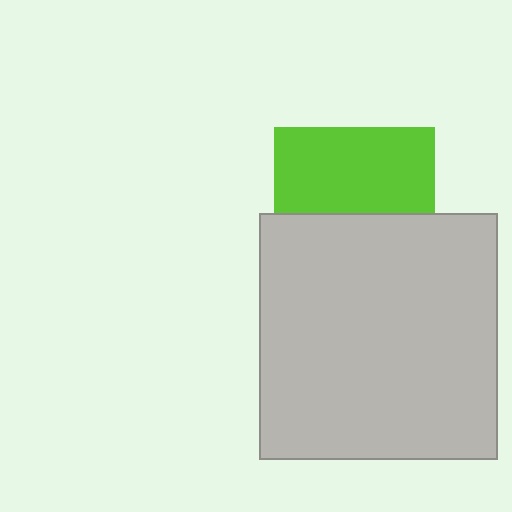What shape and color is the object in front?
The object in front is a light gray rectangle.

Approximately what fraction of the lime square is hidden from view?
Roughly 46% of the lime square is hidden behind the light gray rectangle.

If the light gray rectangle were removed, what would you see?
You would see the complete lime square.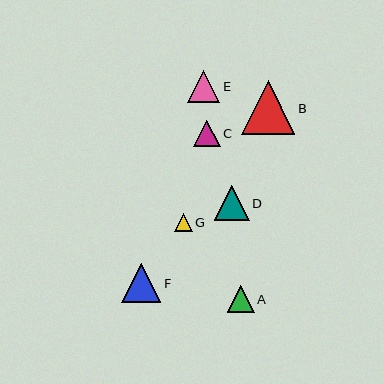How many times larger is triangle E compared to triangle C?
Triangle E is approximately 1.2 times the size of triangle C.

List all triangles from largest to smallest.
From largest to smallest: B, F, D, E, C, A, G.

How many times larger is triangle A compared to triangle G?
Triangle A is approximately 1.5 times the size of triangle G.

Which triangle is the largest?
Triangle B is the largest with a size of approximately 54 pixels.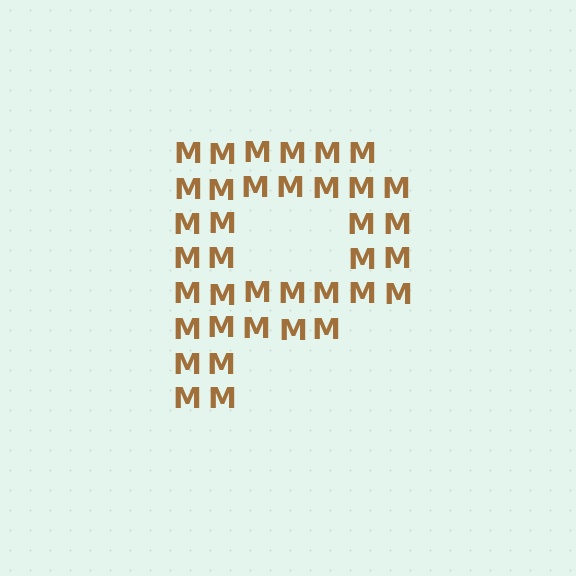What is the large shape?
The large shape is the letter P.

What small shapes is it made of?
It is made of small letter M's.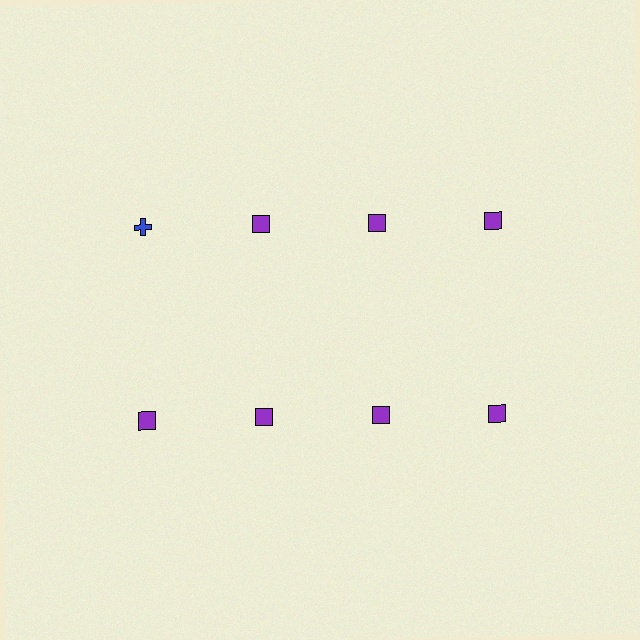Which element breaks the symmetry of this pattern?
The blue cross in the top row, leftmost column breaks the symmetry. All other shapes are purple squares.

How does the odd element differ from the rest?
It differs in both color (blue instead of purple) and shape (cross instead of square).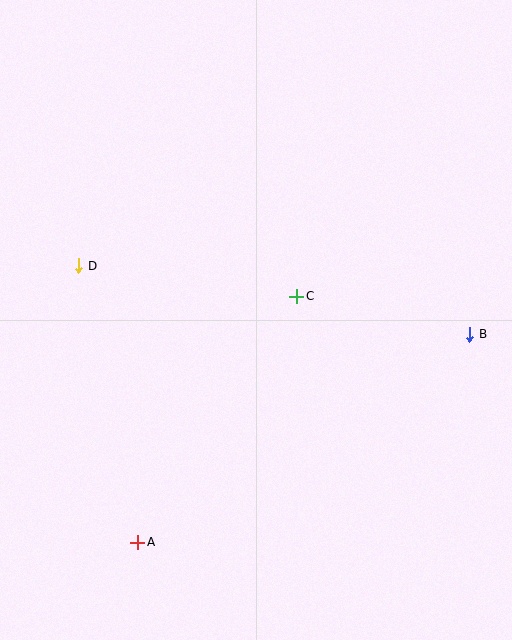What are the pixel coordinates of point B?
Point B is at (470, 334).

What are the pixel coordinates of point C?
Point C is at (297, 296).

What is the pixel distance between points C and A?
The distance between C and A is 293 pixels.